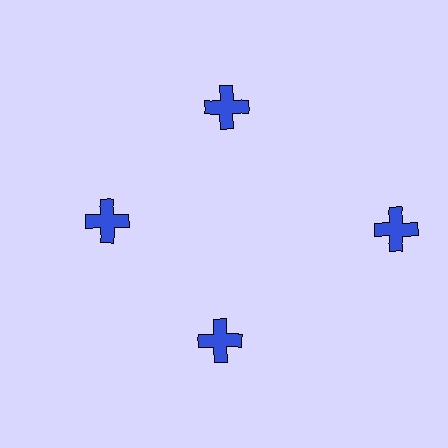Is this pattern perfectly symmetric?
No. The 4 blue crosses are arranged in a ring, but one element near the 3 o'clock position is pushed outward from the center, breaking the 4-fold rotational symmetry.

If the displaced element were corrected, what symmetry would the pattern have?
It would have 4-fold rotational symmetry — the pattern would map onto itself every 90 degrees.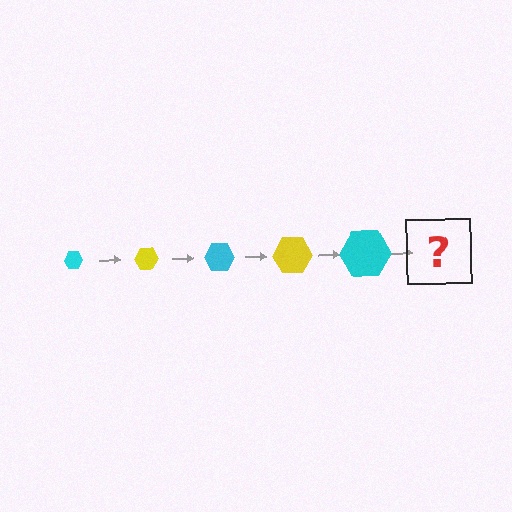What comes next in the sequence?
The next element should be a yellow hexagon, larger than the previous one.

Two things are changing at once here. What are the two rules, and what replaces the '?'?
The two rules are that the hexagon grows larger each step and the color cycles through cyan and yellow. The '?' should be a yellow hexagon, larger than the previous one.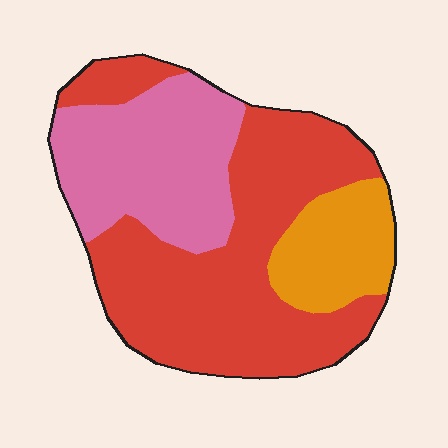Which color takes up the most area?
Red, at roughly 55%.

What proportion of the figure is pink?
Pink covers around 30% of the figure.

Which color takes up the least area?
Orange, at roughly 15%.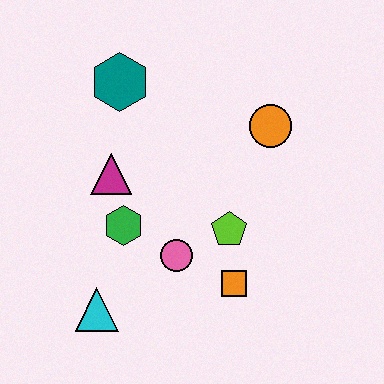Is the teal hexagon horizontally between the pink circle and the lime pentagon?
No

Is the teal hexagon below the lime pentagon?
No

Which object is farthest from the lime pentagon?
The teal hexagon is farthest from the lime pentagon.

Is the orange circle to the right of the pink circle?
Yes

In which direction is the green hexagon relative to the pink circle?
The green hexagon is to the left of the pink circle.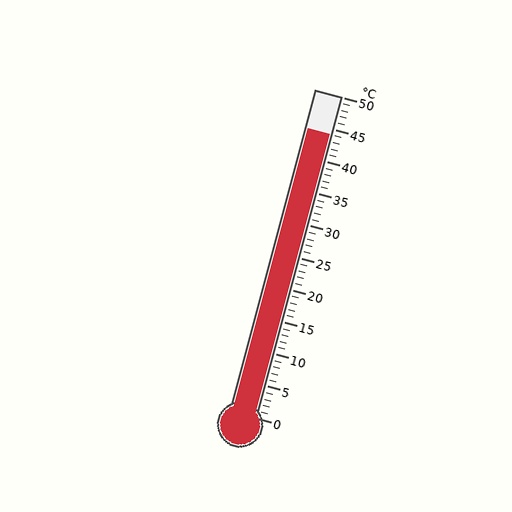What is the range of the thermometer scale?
The thermometer scale ranges from 0°C to 50°C.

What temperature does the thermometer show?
The thermometer shows approximately 44°C.